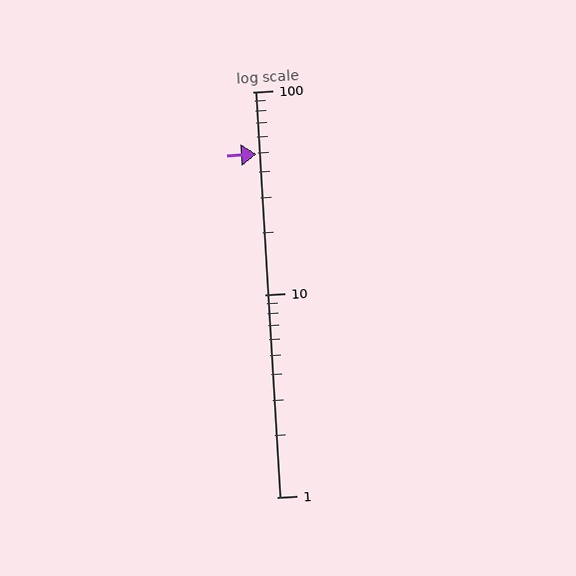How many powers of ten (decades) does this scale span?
The scale spans 2 decades, from 1 to 100.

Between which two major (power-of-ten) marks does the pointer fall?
The pointer is between 10 and 100.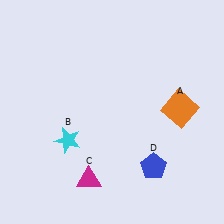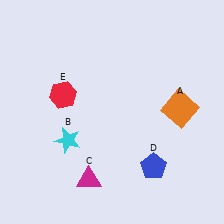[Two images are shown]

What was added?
A red hexagon (E) was added in Image 2.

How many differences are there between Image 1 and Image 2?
There is 1 difference between the two images.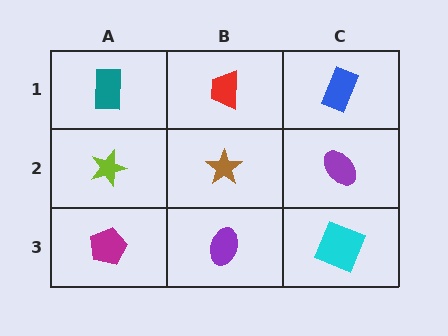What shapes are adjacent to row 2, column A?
A teal rectangle (row 1, column A), a magenta pentagon (row 3, column A), a brown star (row 2, column B).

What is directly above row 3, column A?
A lime star.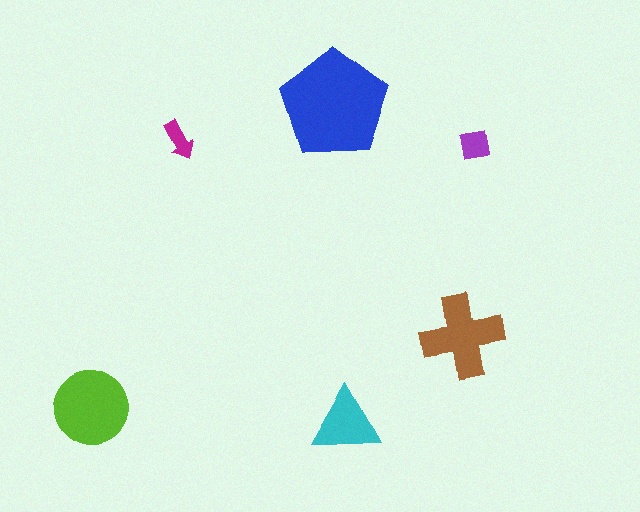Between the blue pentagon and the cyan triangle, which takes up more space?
The blue pentagon.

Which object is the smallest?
The magenta arrow.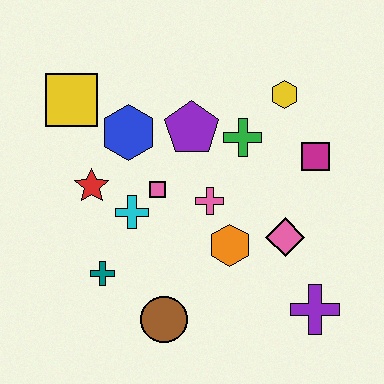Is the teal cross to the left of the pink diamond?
Yes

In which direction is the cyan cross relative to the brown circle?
The cyan cross is above the brown circle.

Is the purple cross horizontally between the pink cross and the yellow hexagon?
No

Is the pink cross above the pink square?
No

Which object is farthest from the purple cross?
The yellow square is farthest from the purple cross.